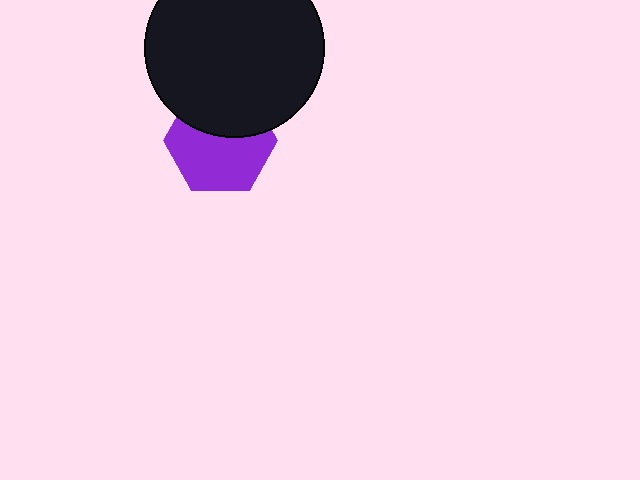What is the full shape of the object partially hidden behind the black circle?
The partially hidden object is a purple hexagon.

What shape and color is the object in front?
The object in front is a black circle.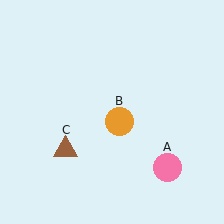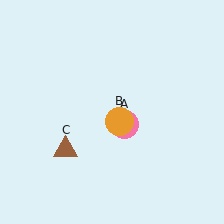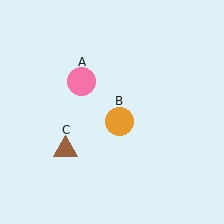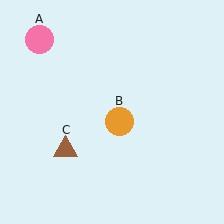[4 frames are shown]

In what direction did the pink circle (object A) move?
The pink circle (object A) moved up and to the left.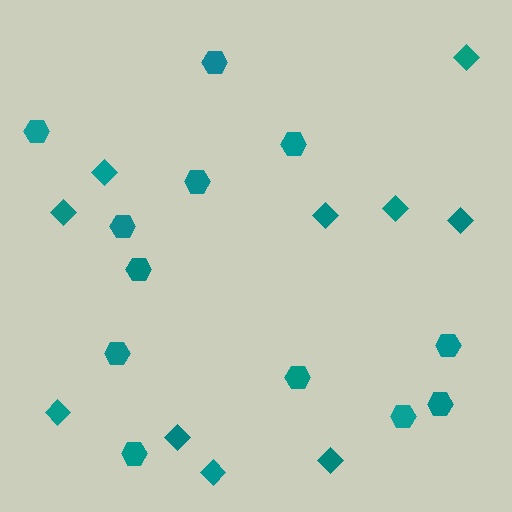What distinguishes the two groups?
There are 2 groups: one group of hexagons (12) and one group of diamonds (10).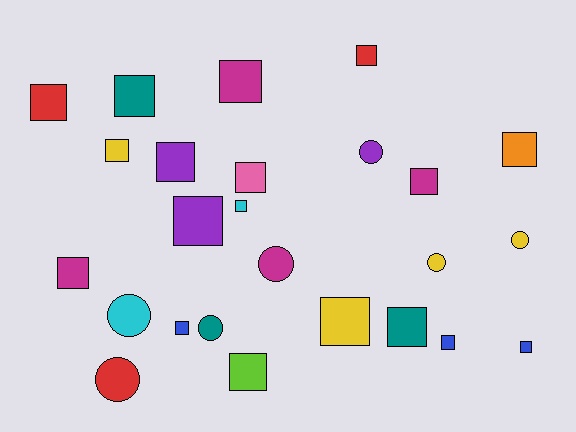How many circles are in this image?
There are 7 circles.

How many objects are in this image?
There are 25 objects.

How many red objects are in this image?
There are 3 red objects.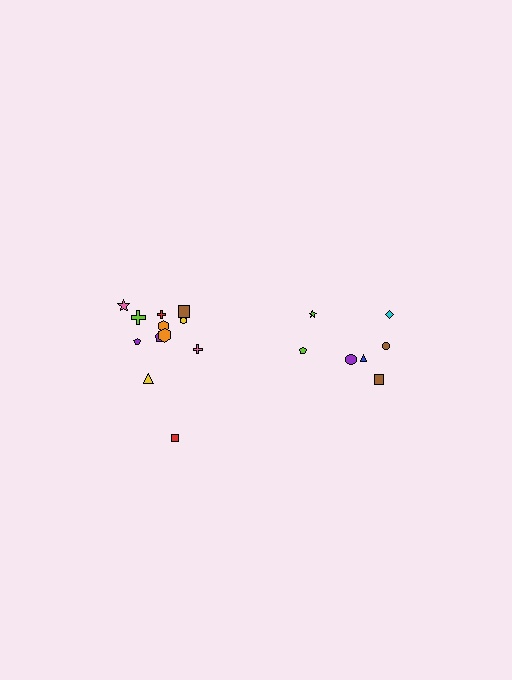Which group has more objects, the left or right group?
The left group.